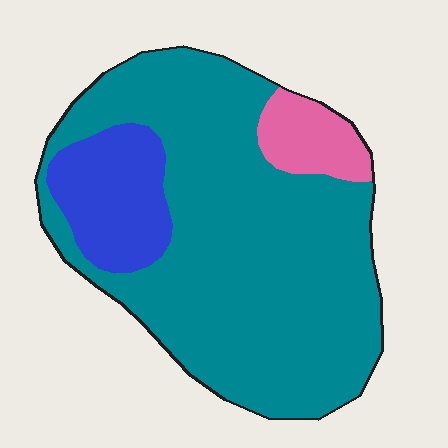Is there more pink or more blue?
Blue.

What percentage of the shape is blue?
Blue takes up less than a sixth of the shape.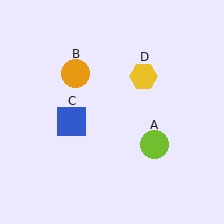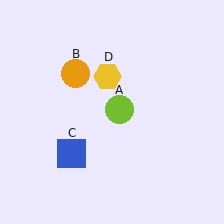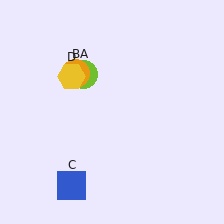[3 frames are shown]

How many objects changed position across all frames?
3 objects changed position: lime circle (object A), blue square (object C), yellow hexagon (object D).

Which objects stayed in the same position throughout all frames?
Orange circle (object B) remained stationary.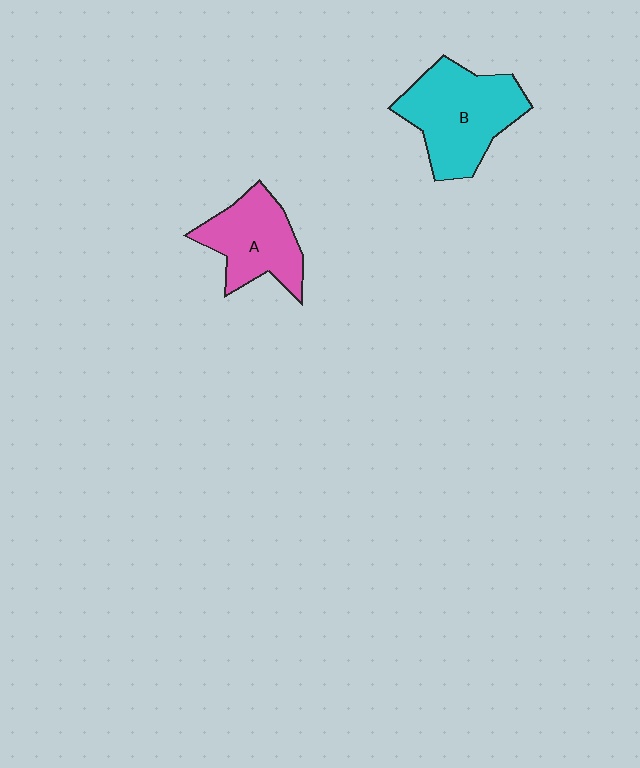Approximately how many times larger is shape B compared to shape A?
Approximately 1.3 times.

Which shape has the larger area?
Shape B (cyan).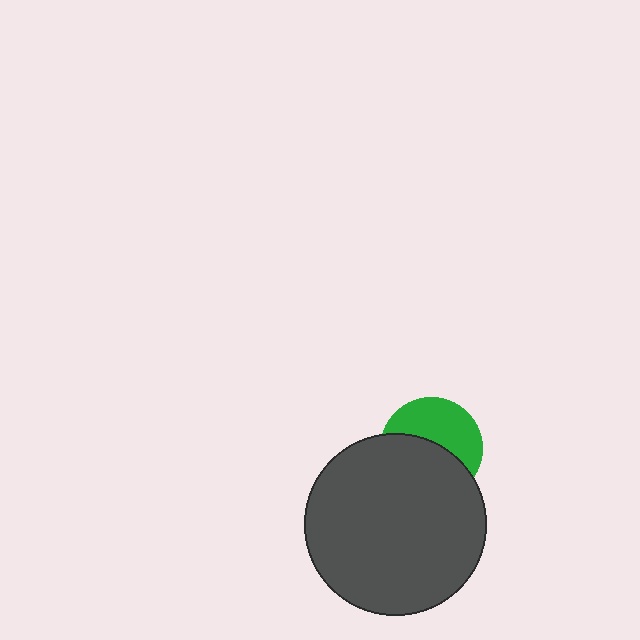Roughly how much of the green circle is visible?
About half of it is visible (roughly 47%).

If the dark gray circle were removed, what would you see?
You would see the complete green circle.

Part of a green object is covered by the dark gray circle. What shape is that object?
It is a circle.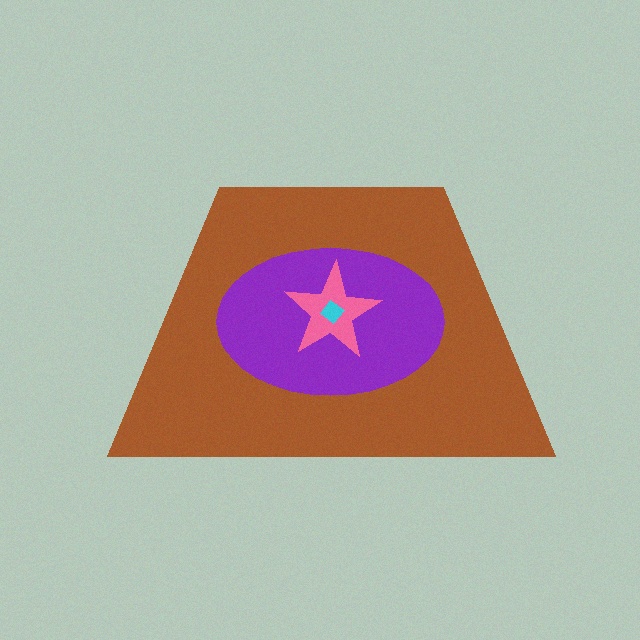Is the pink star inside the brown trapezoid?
Yes.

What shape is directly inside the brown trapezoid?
The purple ellipse.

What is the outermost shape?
The brown trapezoid.